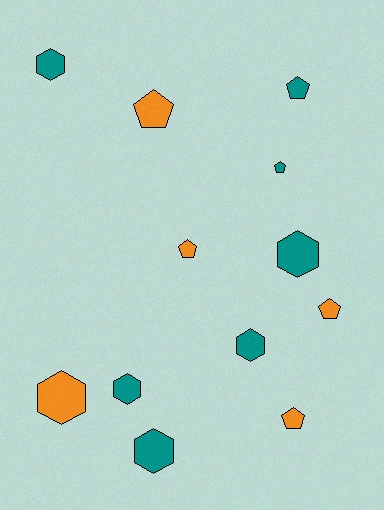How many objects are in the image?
There are 12 objects.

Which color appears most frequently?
Teal, with 7 objects.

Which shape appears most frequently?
Hexagon, with 6 objects.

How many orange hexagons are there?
There is 1 orange hexagon.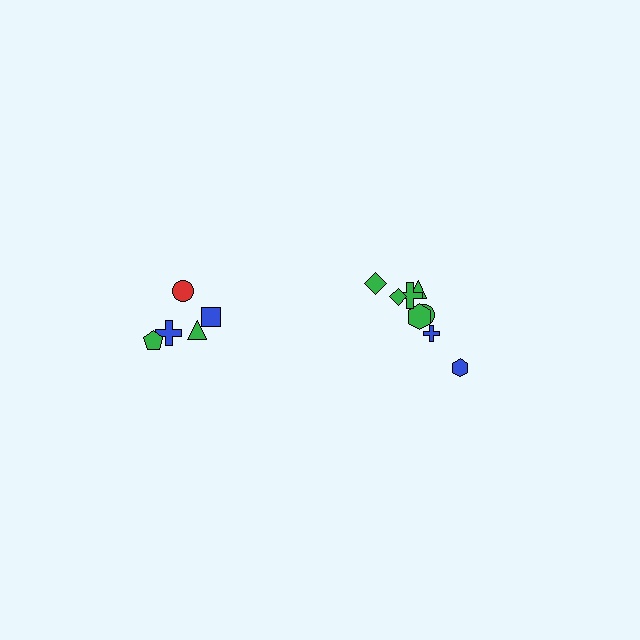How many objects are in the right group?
There are 8 objects.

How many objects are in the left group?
There are 5 objects.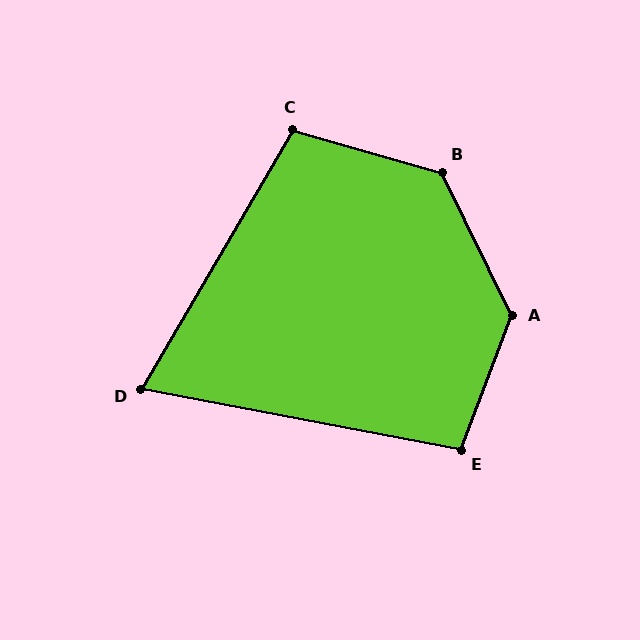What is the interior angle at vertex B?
Approximately 132 degrees (obtuse).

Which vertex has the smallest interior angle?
D, at approximately 70 degrees.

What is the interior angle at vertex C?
Approximately 105 degrees (obtuse).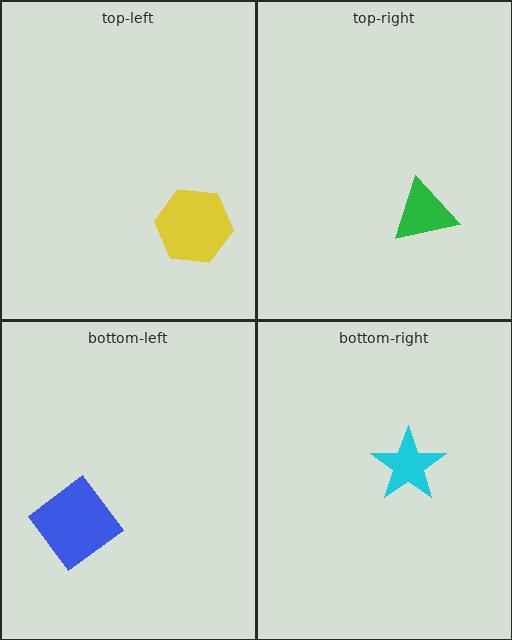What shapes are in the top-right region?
The green triangle.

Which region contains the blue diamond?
The bottom-left region.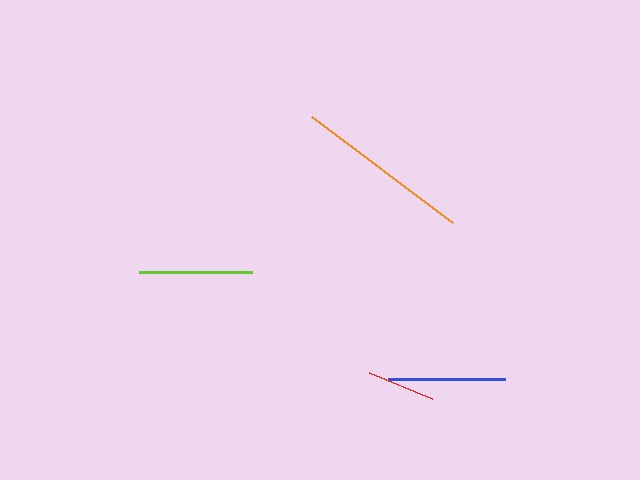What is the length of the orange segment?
The orange segment is approximately 177 pixels long.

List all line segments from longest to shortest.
From longest to shortest: orange, blue, lime, red.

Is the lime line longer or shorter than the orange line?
The orange line is longer than the lime line.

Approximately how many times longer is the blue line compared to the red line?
The blue line is approximately 1.7 times the length of the red line.